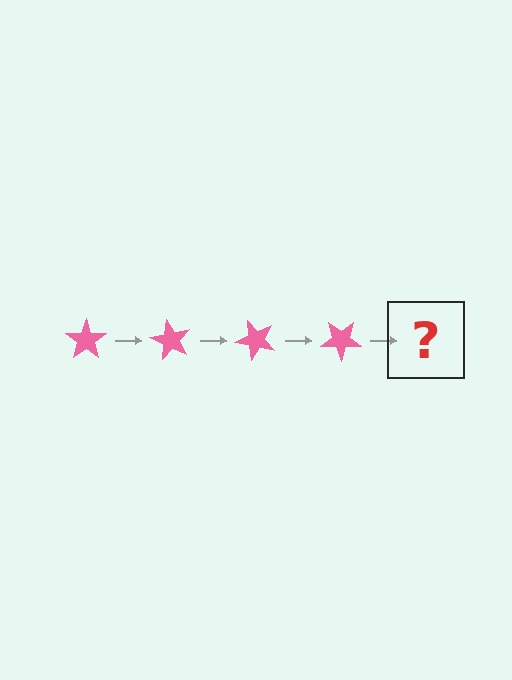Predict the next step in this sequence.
The next step is a pink star rotated 240 degrees.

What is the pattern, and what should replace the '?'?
The pattern is that the star rotates 60 degrees each step. The '?' should be a pink star rotated 240 degrees.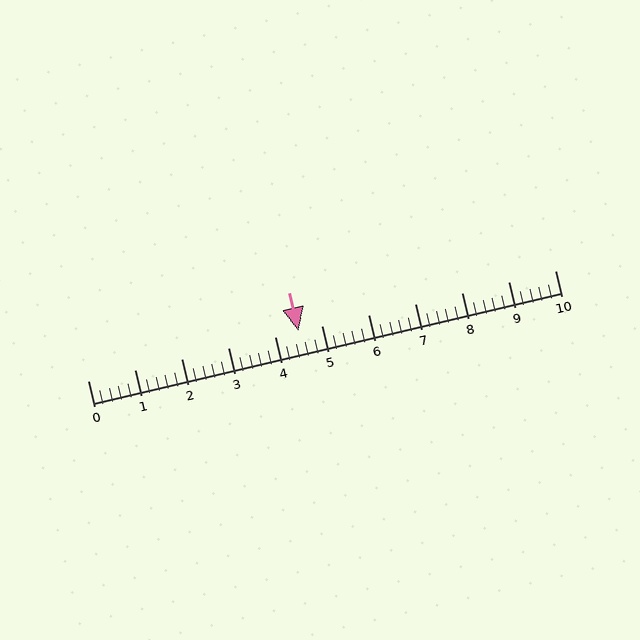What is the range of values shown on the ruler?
The ruler shows values from 0 to 10.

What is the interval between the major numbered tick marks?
The major tick marks are spaced 1 units apart.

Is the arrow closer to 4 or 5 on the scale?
The arrow is closer to 5.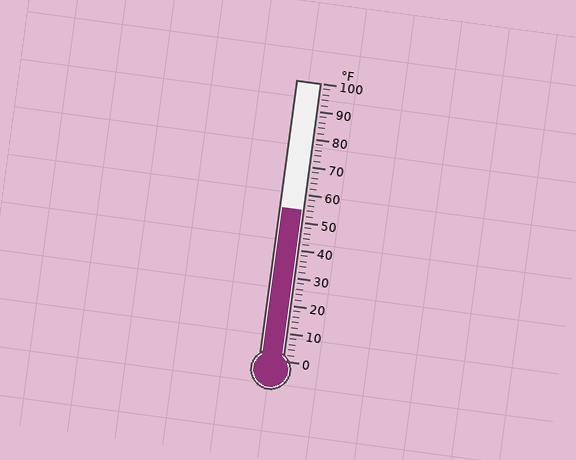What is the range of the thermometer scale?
The thermometer scale ranges from 0°F to 100°F.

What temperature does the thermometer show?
The thermometer shows approximately 54°F.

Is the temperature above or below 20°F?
The temperature is above 20°F.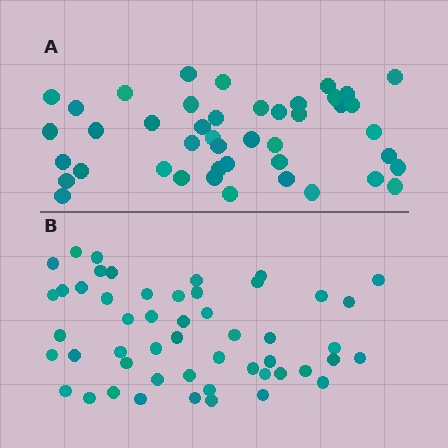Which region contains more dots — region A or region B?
Region B (the bottom region) has more dots.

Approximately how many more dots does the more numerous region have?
Region B has roughly 8 or so more dots than region A.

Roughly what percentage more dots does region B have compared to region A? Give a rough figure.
About 15% more.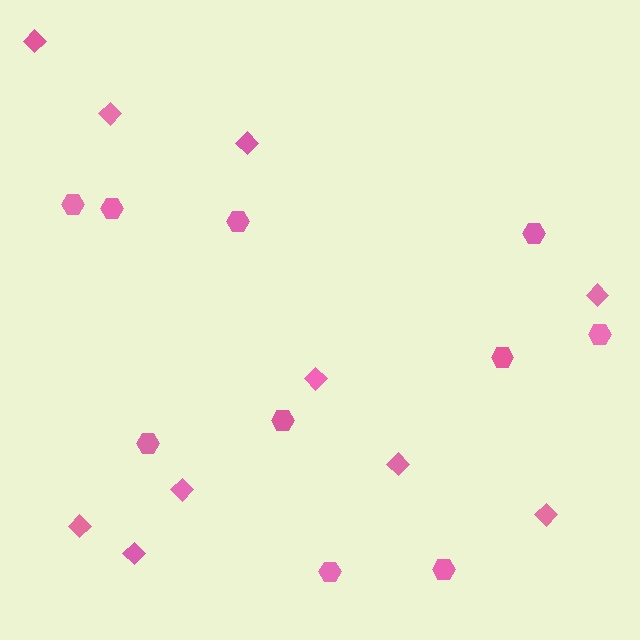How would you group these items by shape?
There are 2 groups: one group of hexagons (10) and one group of diamonds (10).